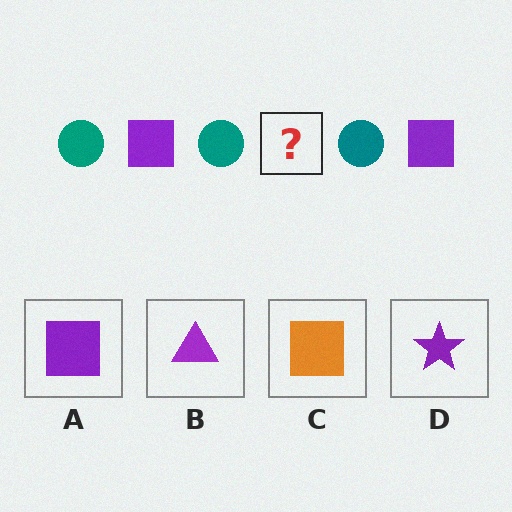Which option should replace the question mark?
Option A.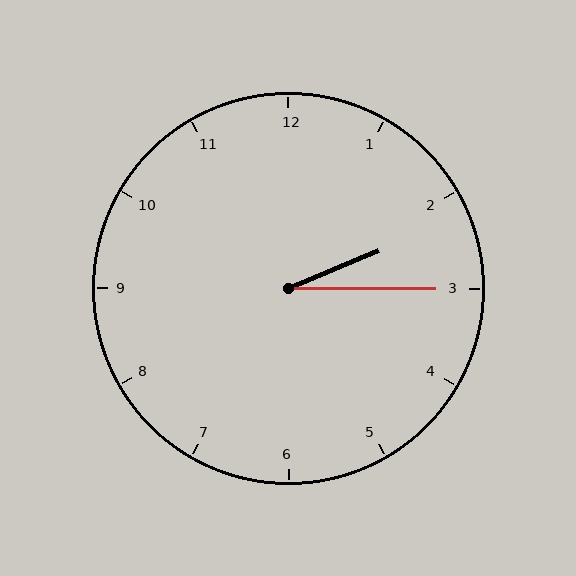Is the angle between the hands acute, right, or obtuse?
It is acute.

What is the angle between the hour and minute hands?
Approximately 22 degrees.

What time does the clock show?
2:15.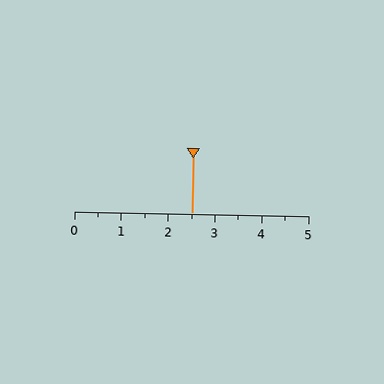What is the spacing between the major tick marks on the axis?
The major ticks are spaced 1 apart.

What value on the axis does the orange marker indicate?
The marker indicates approximately 2.5.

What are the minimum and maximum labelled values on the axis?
The axis runs from 0 to 5.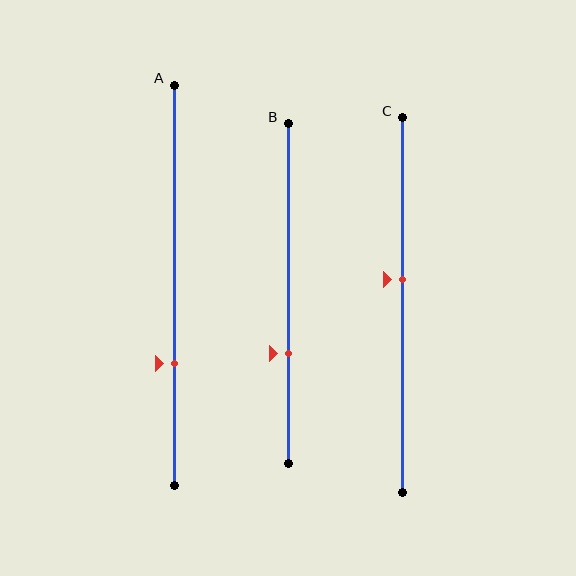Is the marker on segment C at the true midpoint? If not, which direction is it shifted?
No, the marker on segment C is shifted upward by about 7% of the segment length.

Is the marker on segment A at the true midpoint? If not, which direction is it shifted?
No, the marker on segment A is shifted downward by about 20% of the segment length.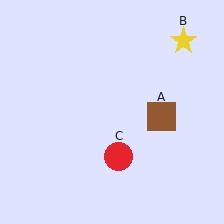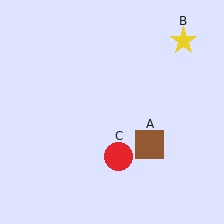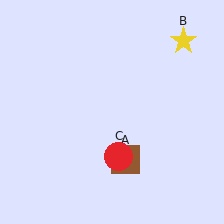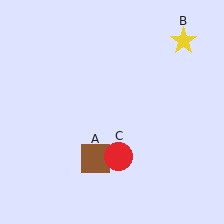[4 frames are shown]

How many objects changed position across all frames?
1 object changed position: brown square (object A).